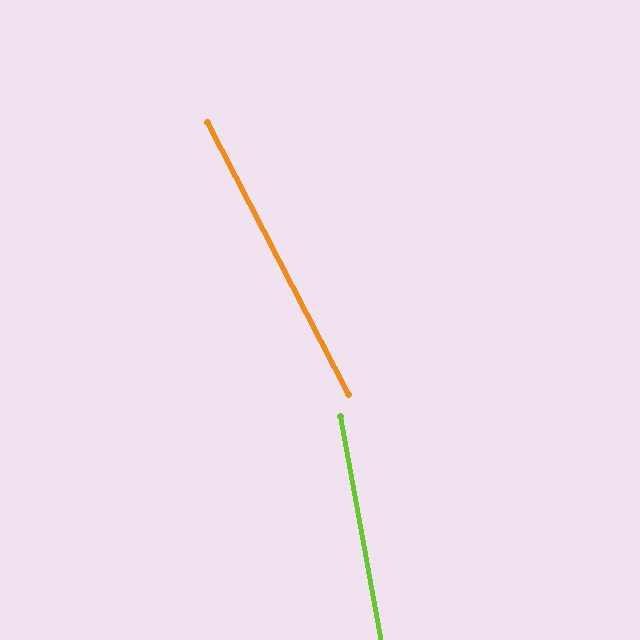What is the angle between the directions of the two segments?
Approximately 17 degrees.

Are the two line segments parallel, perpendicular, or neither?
Neither parallel nor perpendicular — they differ by about 17°.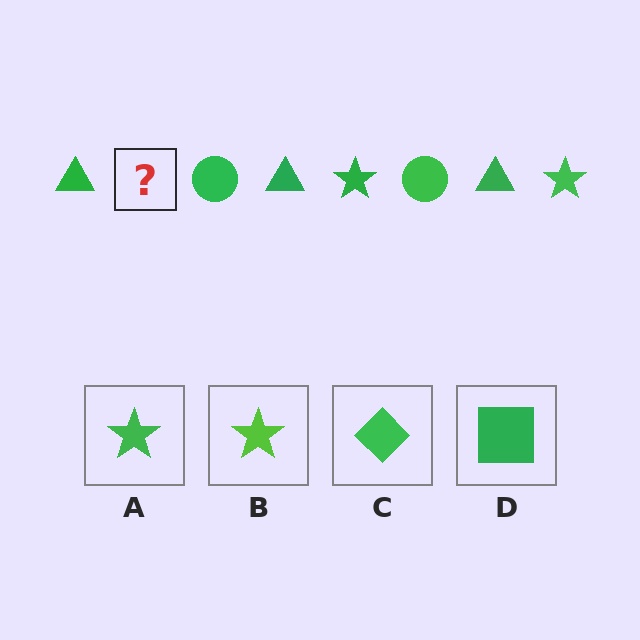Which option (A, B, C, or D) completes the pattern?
A.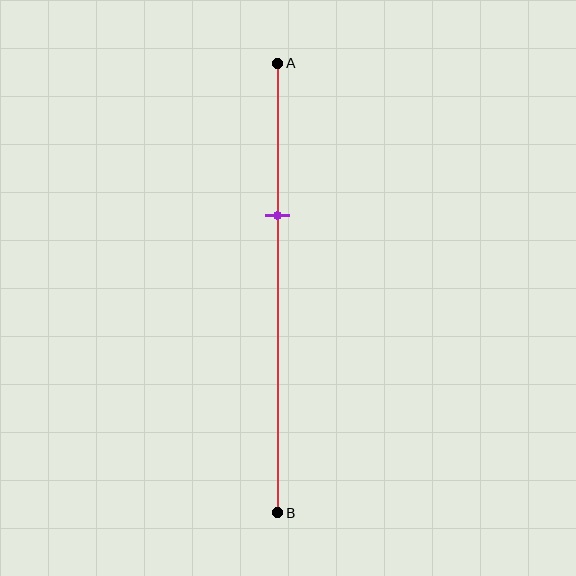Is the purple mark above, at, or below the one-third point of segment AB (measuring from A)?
The purple mark is approximately at the one-third point of segment AB.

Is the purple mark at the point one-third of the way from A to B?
Yes, the mark is approximately at the one-third point.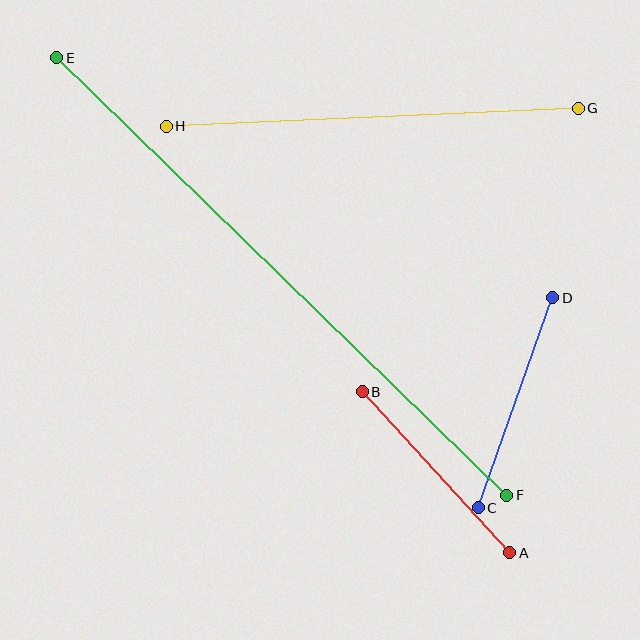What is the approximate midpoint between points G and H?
The midpoint is at approximately (373, 117) pixels.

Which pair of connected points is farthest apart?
Points E and F are farthest apart.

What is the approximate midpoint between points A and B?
The midpoint is at approximately (436, 473) pixels.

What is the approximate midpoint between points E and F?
The midpoint is at approximately (282, 277) pixels.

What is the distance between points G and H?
The distance is approximately 413 pixels.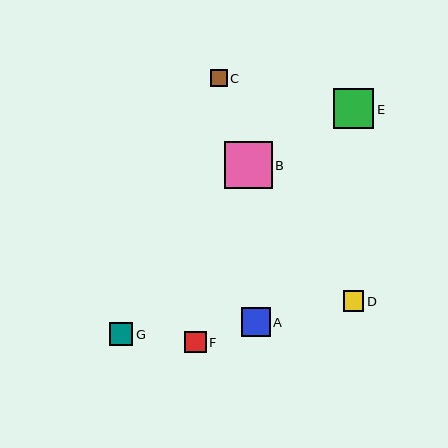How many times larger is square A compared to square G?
Square A is approximately 1.2 times the size of square G.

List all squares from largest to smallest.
From largest to smallest: B, E, A, G, F, D, C.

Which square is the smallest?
Square C is the smallest with a size of approximately 17 pixels.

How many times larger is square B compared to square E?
Square B is approximately 1.2 times the size of square E.